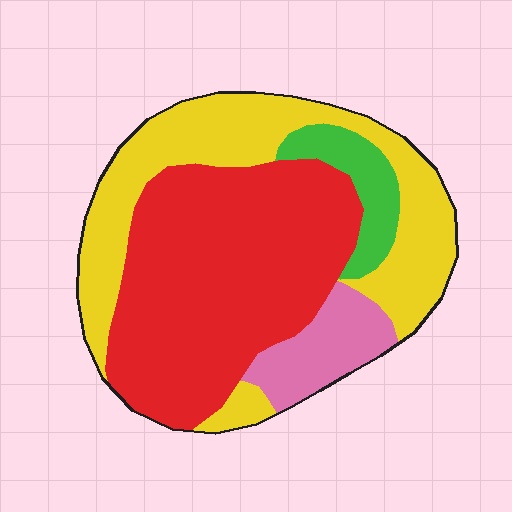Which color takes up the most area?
Red, at roughly 50%.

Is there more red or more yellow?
Red.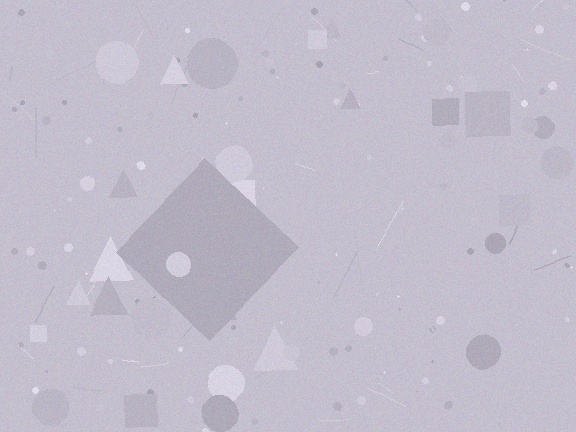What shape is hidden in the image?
A diamond is hidden in the image.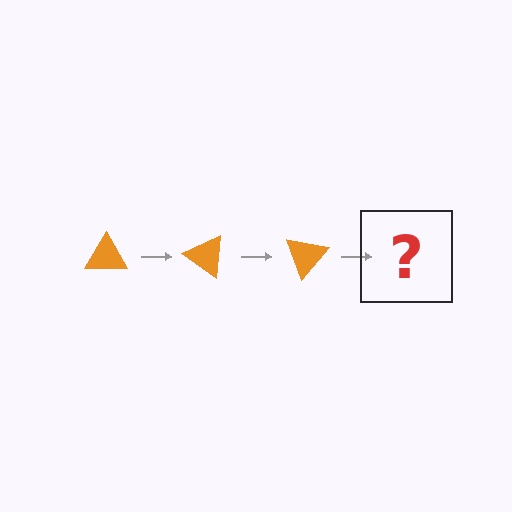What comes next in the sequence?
The next element should be an orange triangle rotated 105 degrees.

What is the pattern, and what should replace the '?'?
The pattern is that the triangle rotates 35 degrees each step. The '?' should be an orange triangle rotated 105 degrees.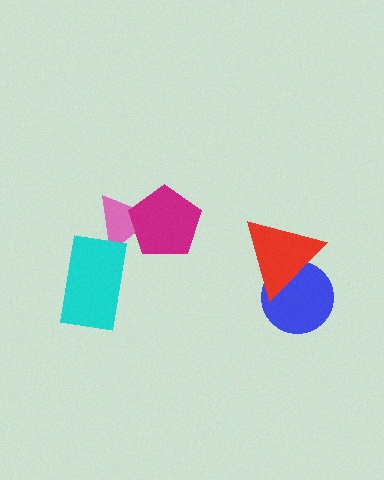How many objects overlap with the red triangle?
1 object overlaps with the red triangle.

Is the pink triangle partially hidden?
Yes, it is partially covered by another shape.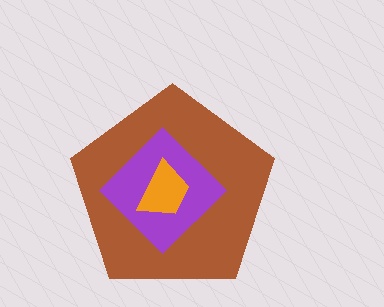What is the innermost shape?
The orange trapezoid.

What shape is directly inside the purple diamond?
The orange trapezoid.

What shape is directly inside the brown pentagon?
The purple diamond.